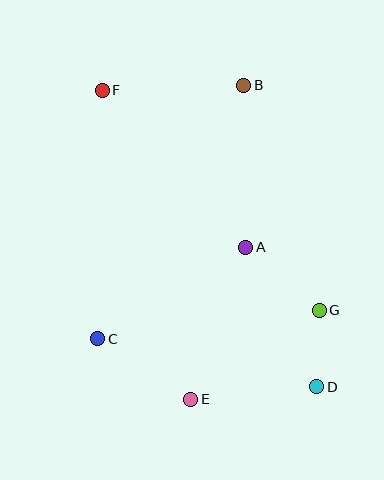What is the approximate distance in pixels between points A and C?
The distance between A and C is approximately 174 pixels.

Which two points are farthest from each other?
Points D and F are farthest from each other.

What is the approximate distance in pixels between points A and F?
The distance between A and F is approximately 213 pixels.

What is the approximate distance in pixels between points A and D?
The distance between A and D is approximately 156 pixels.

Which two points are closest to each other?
Points D and G are closest to each other.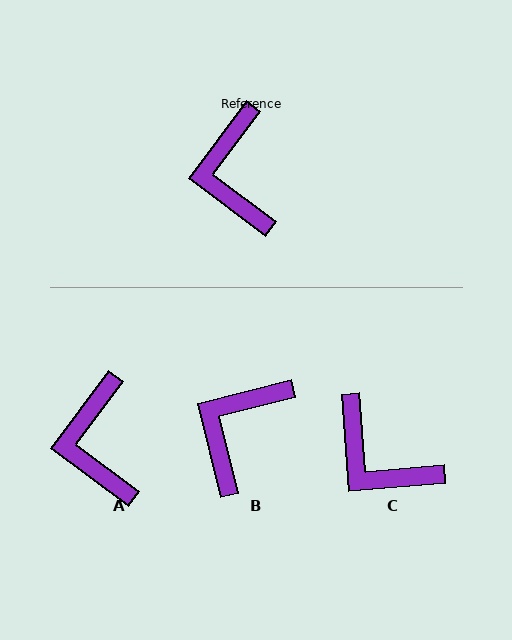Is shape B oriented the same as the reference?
No, it is off by about 39 degrees.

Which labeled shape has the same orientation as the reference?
A.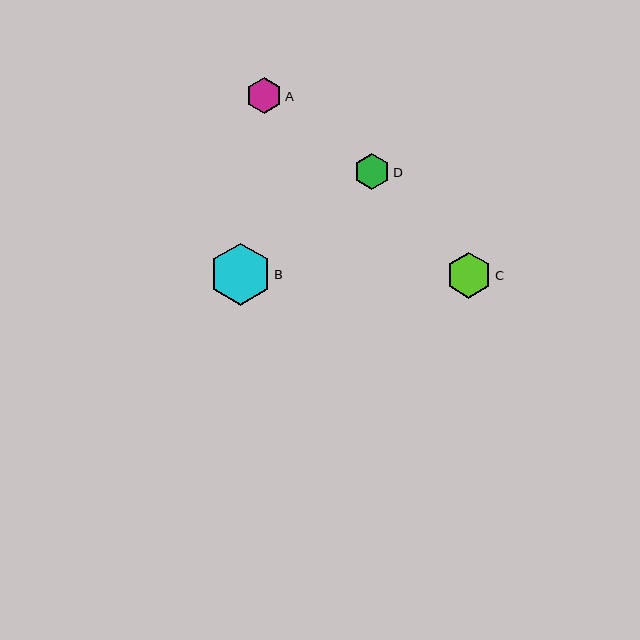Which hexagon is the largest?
Hexagon B is the largest with a size of approximately 62 pixels.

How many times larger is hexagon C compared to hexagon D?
Hexagon C is approximately 1.3 times the size of hexagon D.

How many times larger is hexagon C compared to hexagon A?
Hexagon C is approximately 1.3 times the size of hexagon A.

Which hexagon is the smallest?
Hexagon D is the smallest with a size of approximately 36 pixels.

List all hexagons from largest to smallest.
From largest to smallest: B, C, A, D.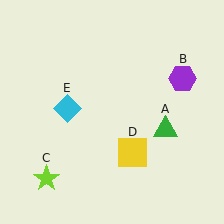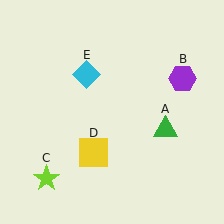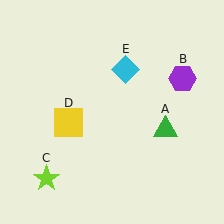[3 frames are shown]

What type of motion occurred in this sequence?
The yellow square (object D), cyan diamond (object E) rotated clockwise around the center of the scene.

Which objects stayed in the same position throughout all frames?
Green triangle (object A) and purple hexagon (object B) and lime star (object C) remained stationary.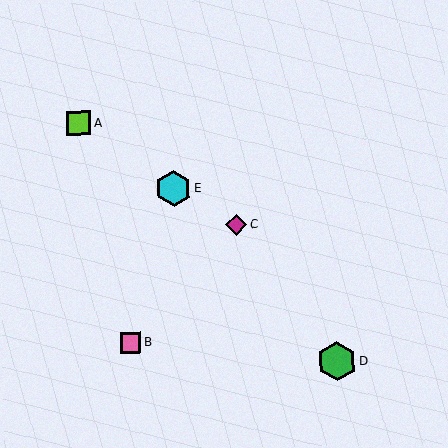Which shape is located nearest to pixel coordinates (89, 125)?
The lime square (labeled A) at (79, 123) is nearest to that location.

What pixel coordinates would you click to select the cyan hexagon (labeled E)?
Click at (173, 188) to select the cyan hexagon E.